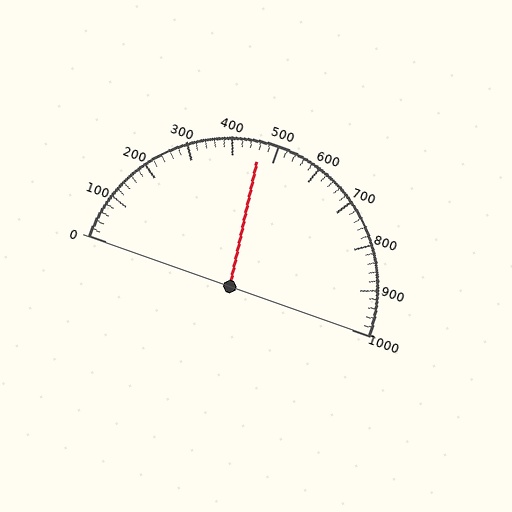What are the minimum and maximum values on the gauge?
The gauge ranges from 0 to 1000.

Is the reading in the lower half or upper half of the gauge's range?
The reading is in the lower half of the range (0 to 1000).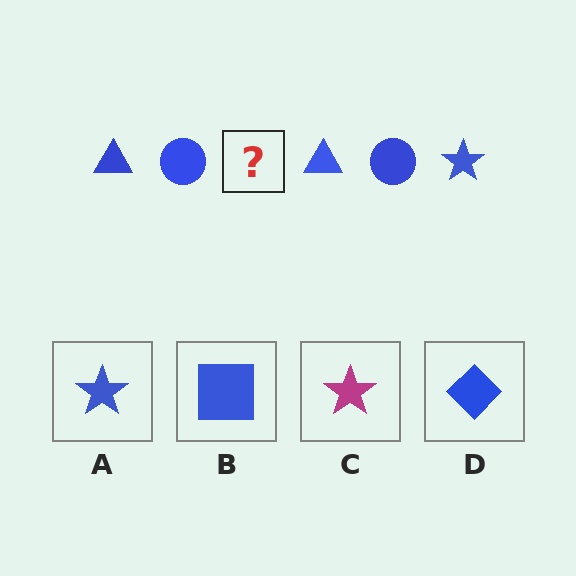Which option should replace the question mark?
Option A.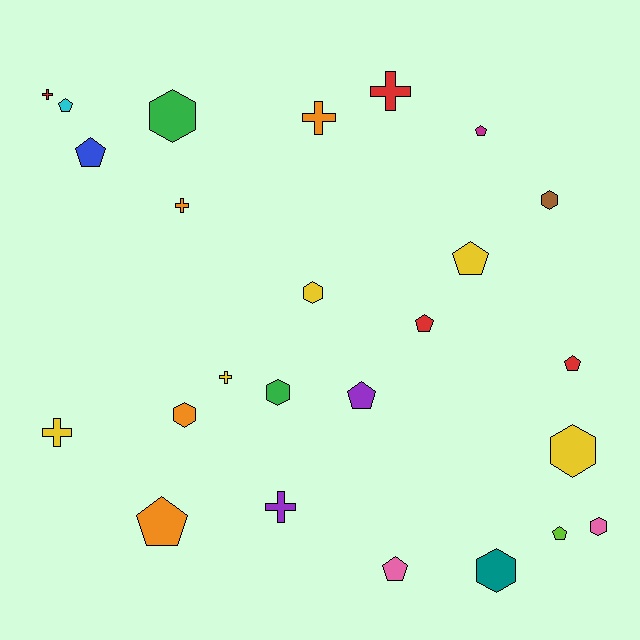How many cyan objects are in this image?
There is 1 cyan object.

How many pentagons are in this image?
There are 10 pentagons.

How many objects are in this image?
There are 25 objects.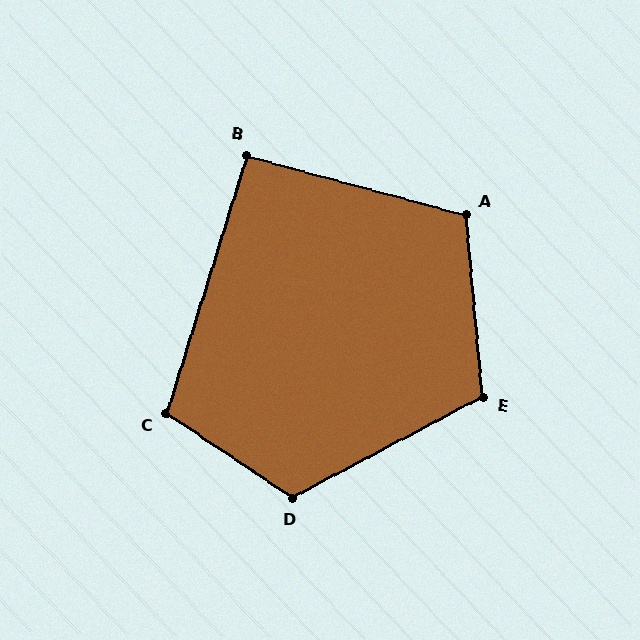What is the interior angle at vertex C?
Approximately 106 degrees (obtuse).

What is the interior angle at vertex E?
Approximately 113 degrees (obtuse).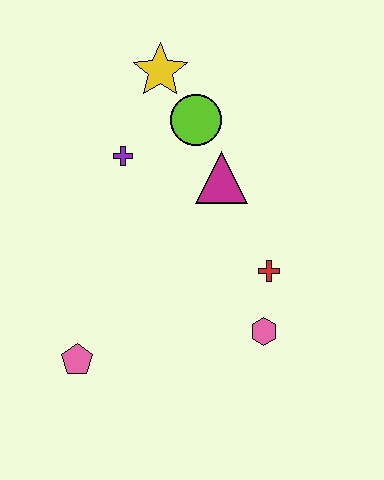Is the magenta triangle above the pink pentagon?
Yes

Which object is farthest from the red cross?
The yellow star is farthest from the red cross.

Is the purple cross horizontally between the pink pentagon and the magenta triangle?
Yes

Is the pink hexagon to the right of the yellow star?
Yes